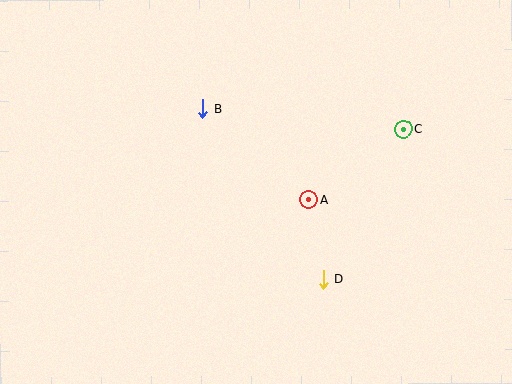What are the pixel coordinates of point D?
Point D is at (323, 279).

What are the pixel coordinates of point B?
Point B is at (203, 109).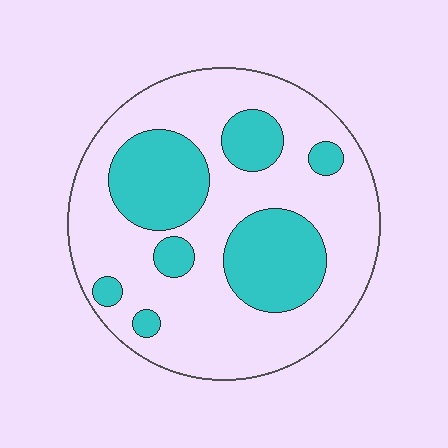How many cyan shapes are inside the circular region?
7.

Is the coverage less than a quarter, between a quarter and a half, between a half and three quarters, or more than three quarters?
Between a quarter and a half.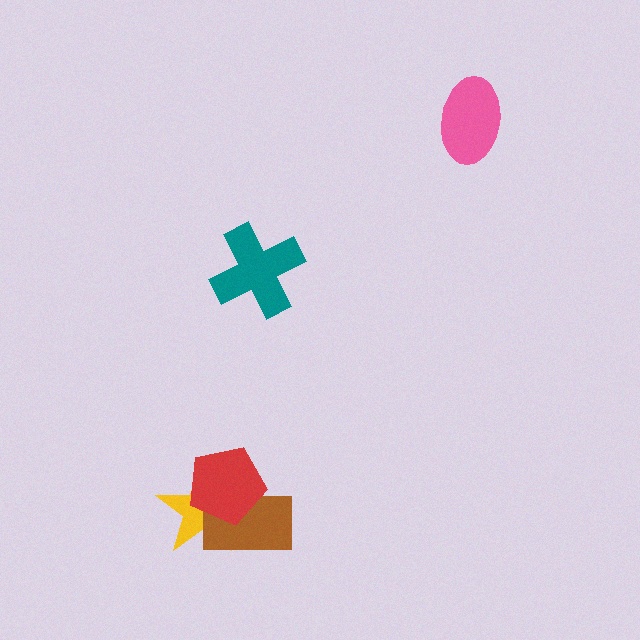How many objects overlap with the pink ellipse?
0 objects overlap with the pink ellipse.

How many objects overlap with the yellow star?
2 objects overlap with the yellow star.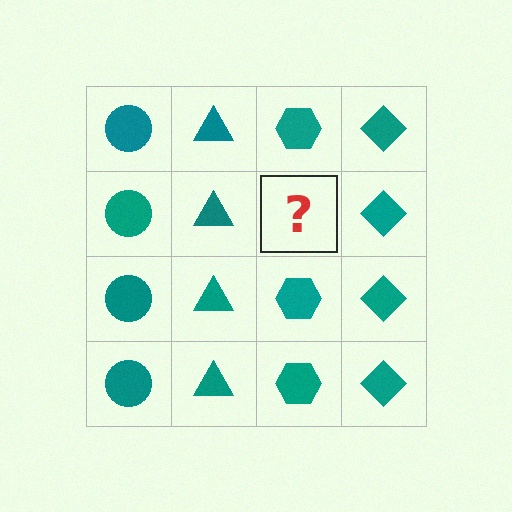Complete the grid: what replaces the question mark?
The question mark should be replaced with a teal hexagon.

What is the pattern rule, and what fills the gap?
The rule is that each column has a consistent shape. The gap should be filled with a teal hexagon.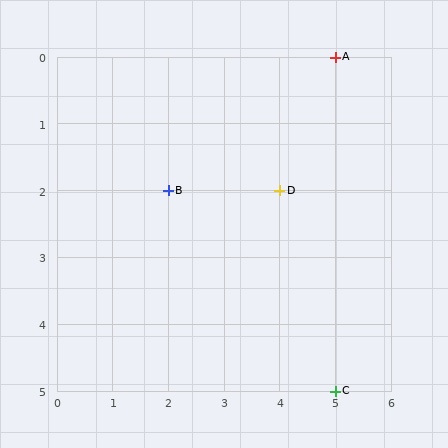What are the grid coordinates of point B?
Point B is at grid coordinates (2, 2).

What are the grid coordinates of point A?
Point A is at grid coordinates (5, 0).